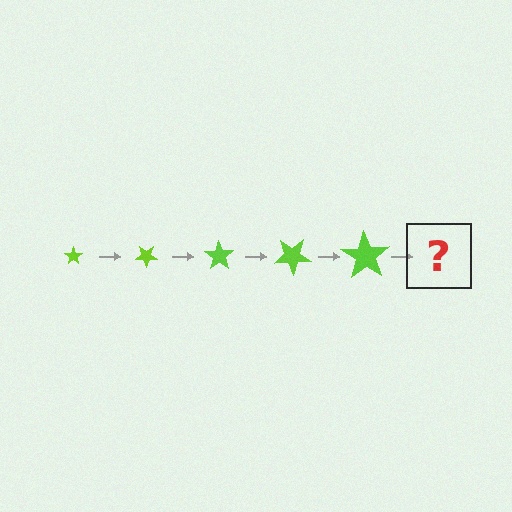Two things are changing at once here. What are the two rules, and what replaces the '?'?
The two rules are that the star grows larger each step and it rotates 35 degrees each step. The '?' should be a star, larger than the previous one and rotated 175 degrees from the start.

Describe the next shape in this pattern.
It should be a star, larger than the previous one and rotated 175 degrees from the start.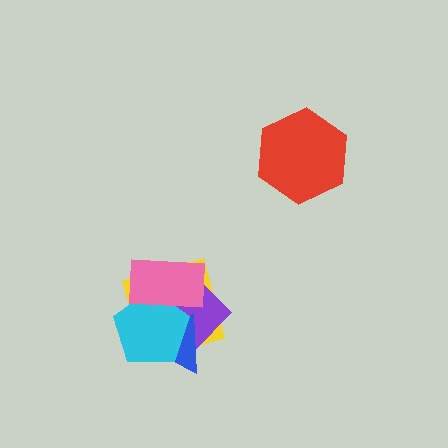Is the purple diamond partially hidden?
Yes, it is partially covered by another shape.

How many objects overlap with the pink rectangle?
4 objects overlap with the pink rectangle.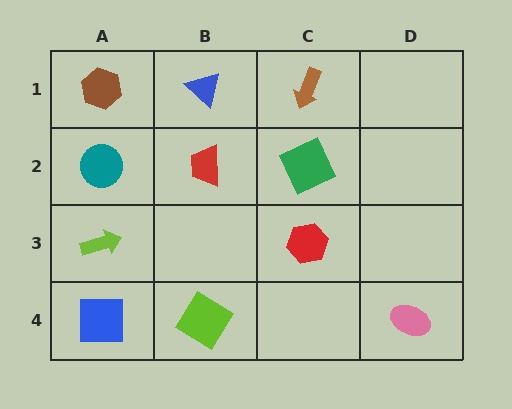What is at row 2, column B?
A red trapezoid.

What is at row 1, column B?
A blue triangle.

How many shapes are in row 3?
2 shapes.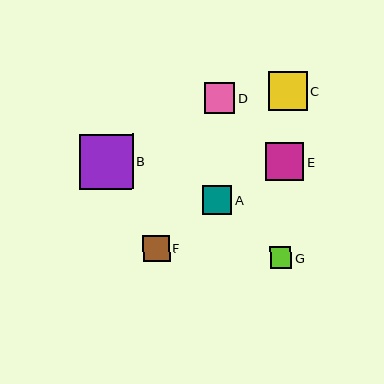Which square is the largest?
Square B is the largest with a size of approximately 54 pixels.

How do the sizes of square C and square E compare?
Square C and square E are approximately the same size.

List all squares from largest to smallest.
From largest to smallest: B, C, E, D, A, F, G.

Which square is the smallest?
Square G is the smallest with a size of approximately 22 pixels.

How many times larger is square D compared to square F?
Square D is approximately 1.2 times the size of square F.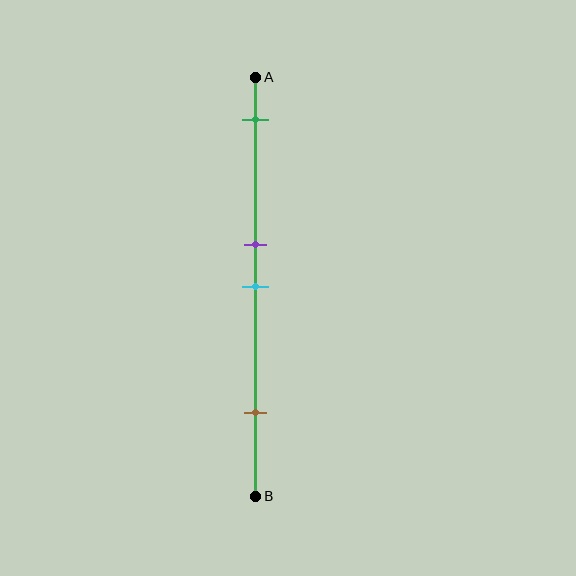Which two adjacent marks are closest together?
The purple and cyan marks are the closest adjacent pair.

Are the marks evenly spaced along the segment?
No, the marks are not evenly spaced.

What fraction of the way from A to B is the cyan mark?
The cyan mark is approximately 50% (0.5) of the way from A to B.